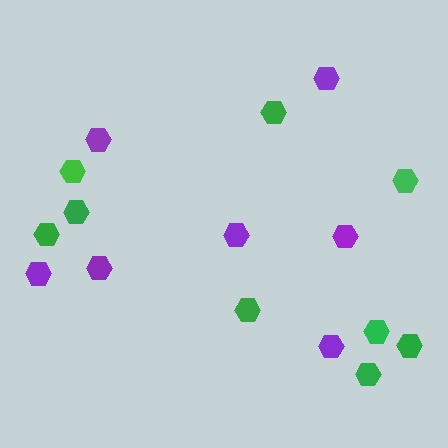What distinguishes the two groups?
There are 2 groups: one group of purple hexagons (7) and one group of green hexagons (9).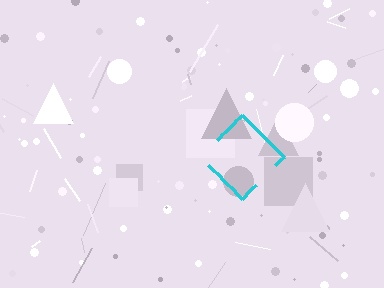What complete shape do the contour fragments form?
The contour fragments form a diamond.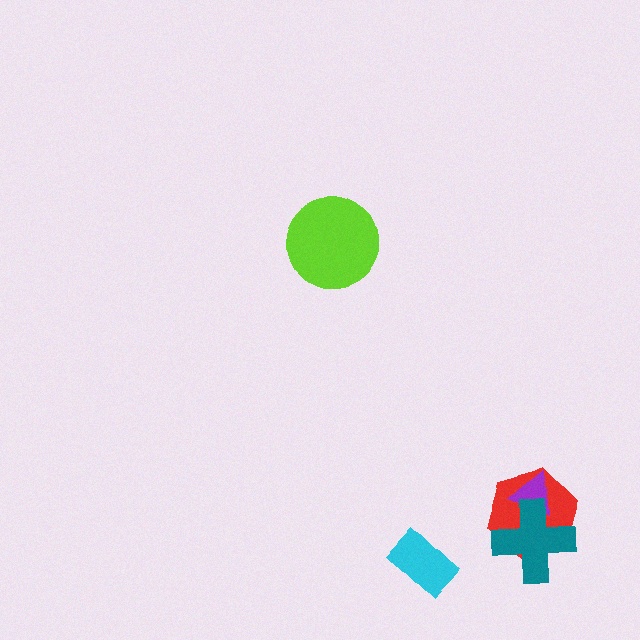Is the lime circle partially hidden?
No, no other shape covers it.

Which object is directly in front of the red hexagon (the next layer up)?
The purple triangle is directly in front of the red hexagon.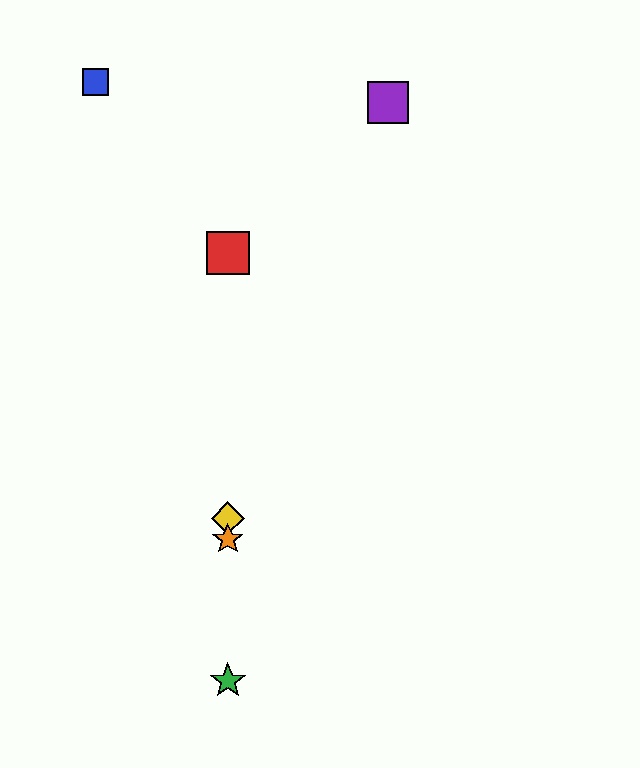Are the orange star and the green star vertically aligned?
Yes, both are at x≈228.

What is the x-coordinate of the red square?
The red square is at x≈228.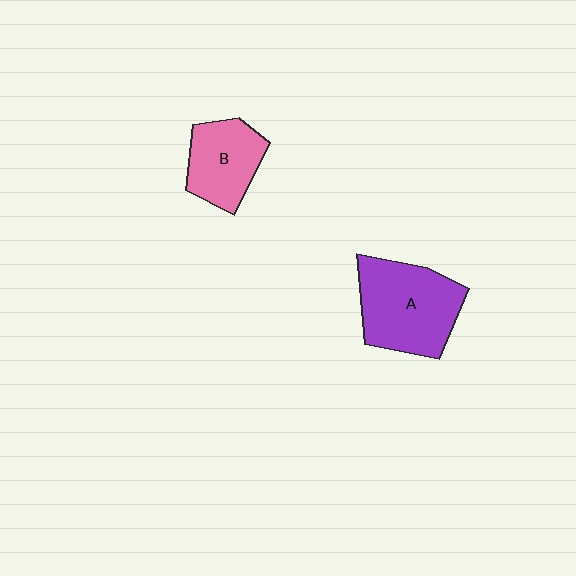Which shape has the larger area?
Shape A (purple).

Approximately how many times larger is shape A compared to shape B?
Approximately 1.5 times.